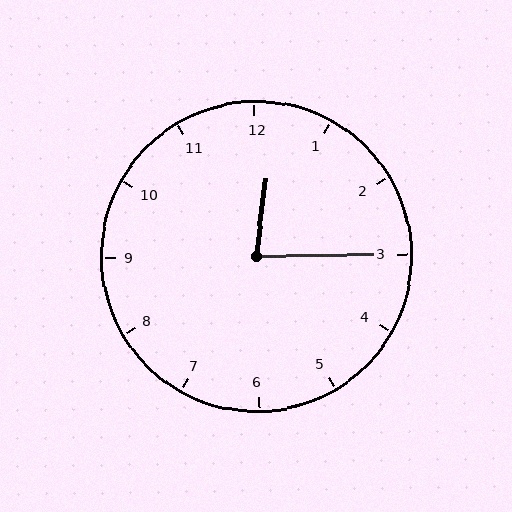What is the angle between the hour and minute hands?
Approximately 82 degrees.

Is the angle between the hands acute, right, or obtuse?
It is acute.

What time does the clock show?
12:15.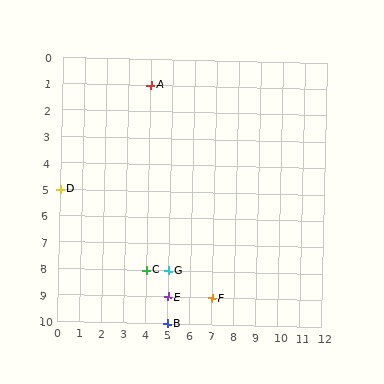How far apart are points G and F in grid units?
Points G and F are 2 columns and 1 row apart (about 2.2 grid units diagonally).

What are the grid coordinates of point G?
Point G is at grid coordinates (5, 8).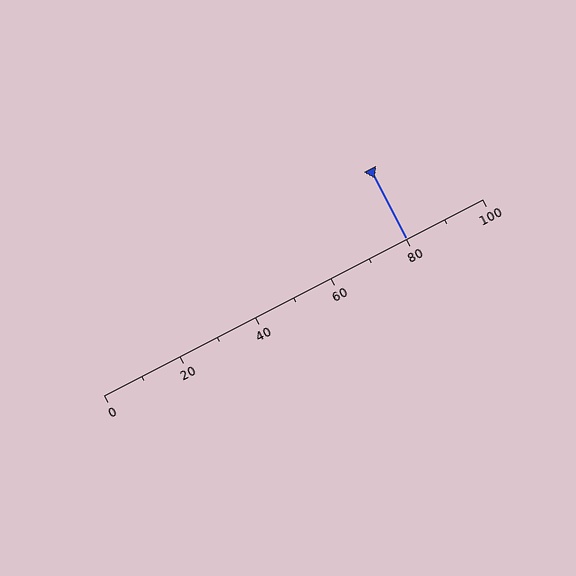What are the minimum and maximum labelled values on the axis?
The axis runs from 0 to 100.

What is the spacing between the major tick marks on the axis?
The major ticks are spaced 20 apart.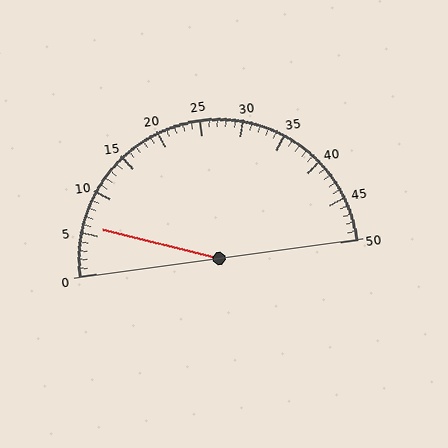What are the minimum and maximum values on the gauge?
The gauge ranges from 0 to 50.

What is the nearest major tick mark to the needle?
The nearest major tick mark is 5.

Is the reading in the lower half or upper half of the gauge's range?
The reading is in the lower half of the range (0 to 50).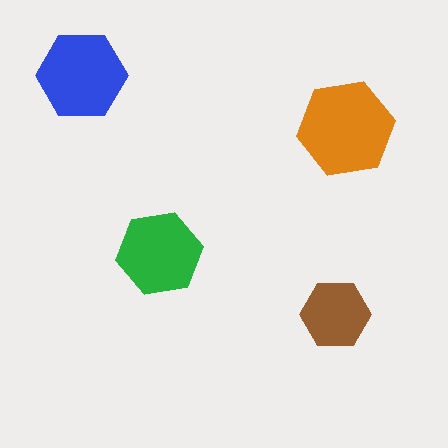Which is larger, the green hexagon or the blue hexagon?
The blue one.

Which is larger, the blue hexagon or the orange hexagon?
The orange one.